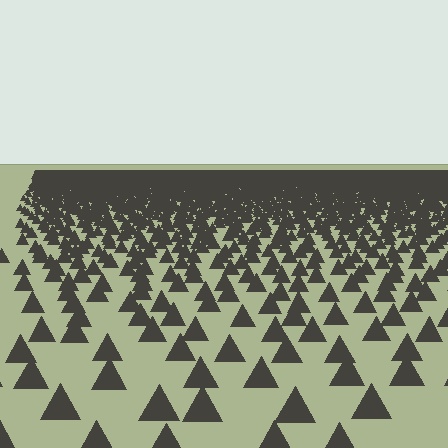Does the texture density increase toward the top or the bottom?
Density increases toward the top.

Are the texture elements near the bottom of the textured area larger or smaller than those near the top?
Larger. Near the bottom, elements are closer to the viewer and appear at a bigger on-screen size.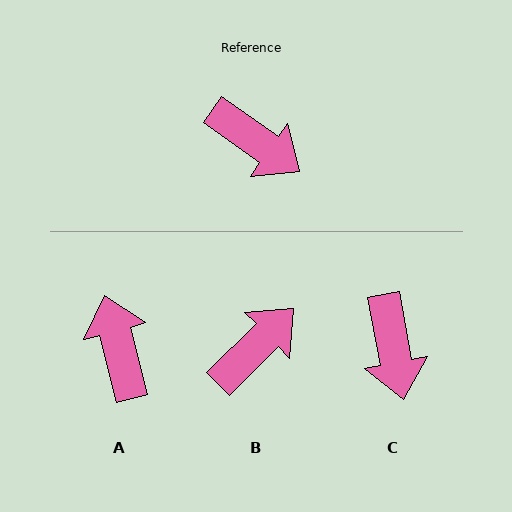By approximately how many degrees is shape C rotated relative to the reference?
Approximately 44 degrees clockwise.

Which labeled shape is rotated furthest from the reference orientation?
A, about 140 degrees away.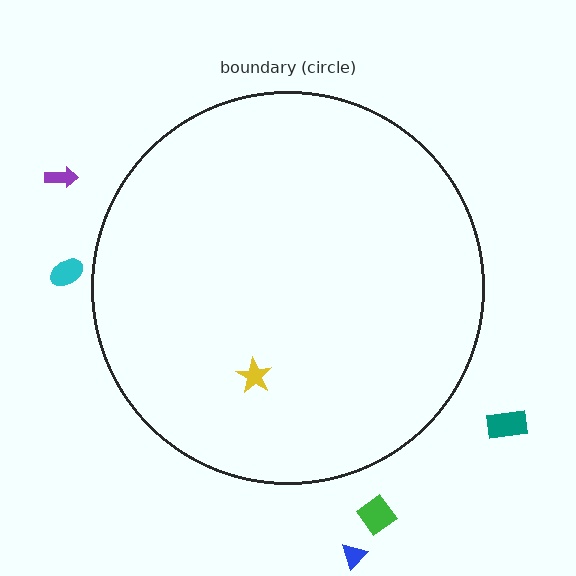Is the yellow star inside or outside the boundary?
Inside.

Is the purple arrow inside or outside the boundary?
Outside.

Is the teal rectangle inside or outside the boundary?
Outside.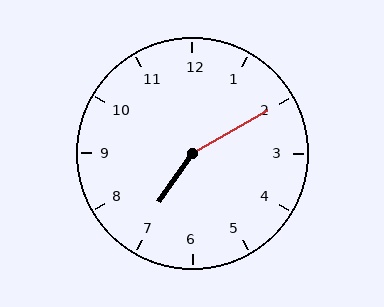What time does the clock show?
7:10.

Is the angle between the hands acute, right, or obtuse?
It is obtuse.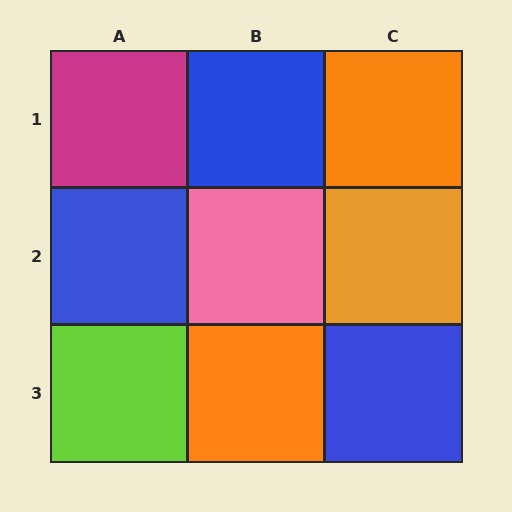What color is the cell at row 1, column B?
Blue.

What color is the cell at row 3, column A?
Lime.